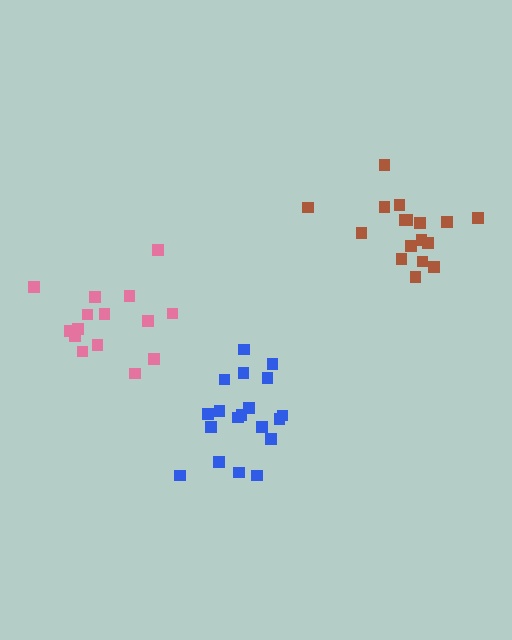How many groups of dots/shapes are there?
There are 3 groups.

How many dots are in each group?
Group 1: 19 dots, Group 2: 16 dots, Group 3: 17 dots (52 total).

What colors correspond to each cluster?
The clusters are colored: blue, pink, brown.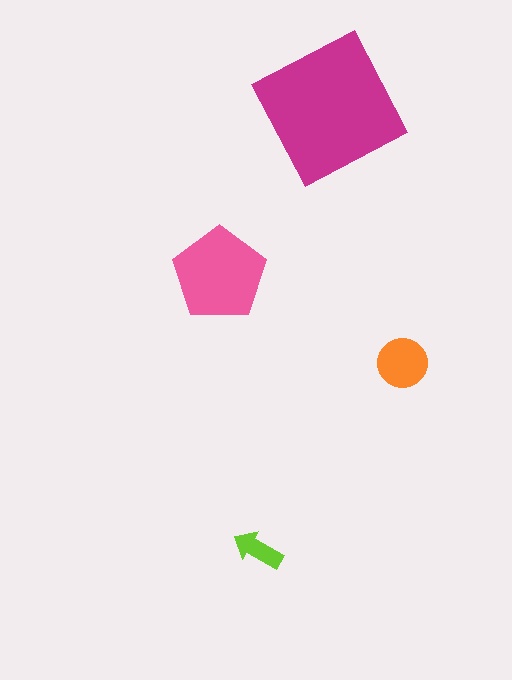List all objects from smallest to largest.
The lime arrow, the orange circle, the pink pentagon, the magenta square.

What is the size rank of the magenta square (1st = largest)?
1st.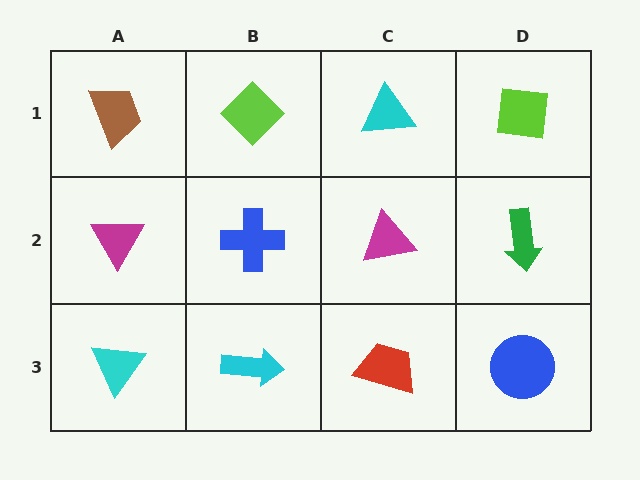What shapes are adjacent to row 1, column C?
A magenta triangle (row 2, column C), a lime diamond (row 1, column B), a lime square (row 1, column D).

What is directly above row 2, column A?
A brown trapezoid.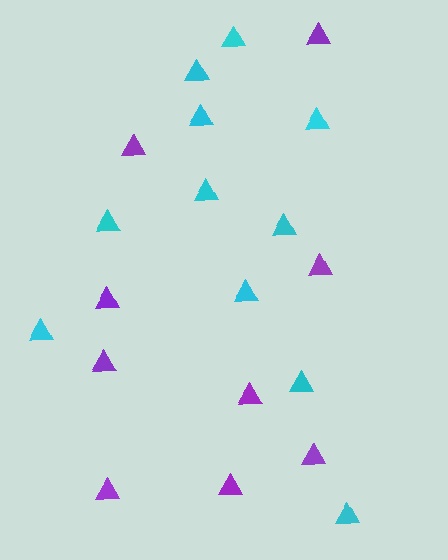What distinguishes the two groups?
There are 2 groups: one group of purple triangles (9) and one group of cyan triangles (11).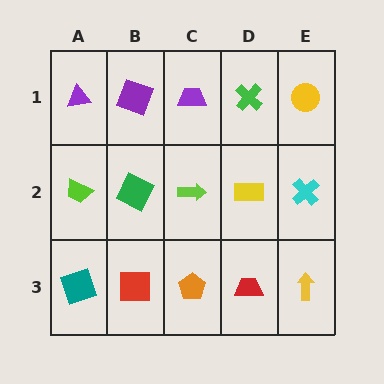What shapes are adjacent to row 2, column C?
A purple trapezoid (row 1, column C), an orange pentagon (row 3, column C), a green square (row 2, column B), a yellow rectangle (row 2, column D).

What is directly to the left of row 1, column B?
A purple triangle.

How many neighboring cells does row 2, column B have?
4.